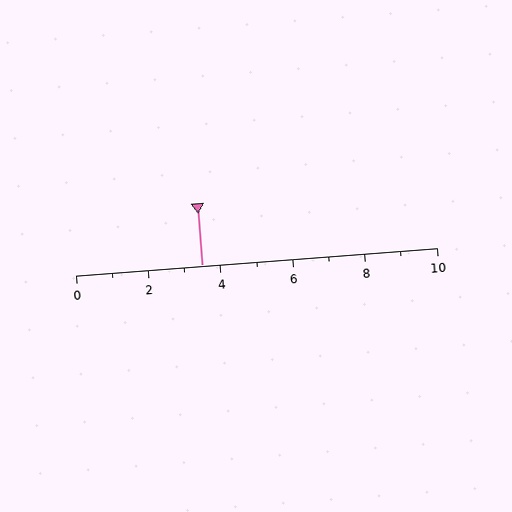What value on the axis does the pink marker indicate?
The marker indicates approximately 3.5.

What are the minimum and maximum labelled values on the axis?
The axis runs from 0 to 10.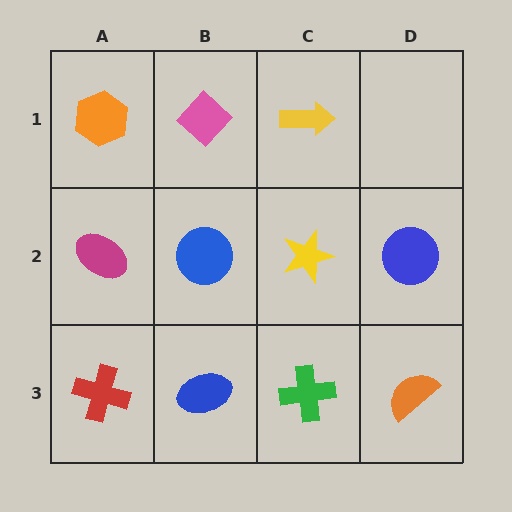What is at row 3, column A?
A red cross.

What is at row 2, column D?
A blue circle.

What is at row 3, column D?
An orange semicircle.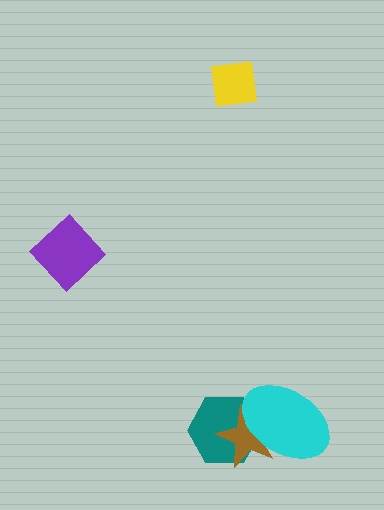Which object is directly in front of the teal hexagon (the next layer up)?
The brown star is directly in front of the teal hexagon.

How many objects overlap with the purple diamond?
0 objects overlap with the purple diamond.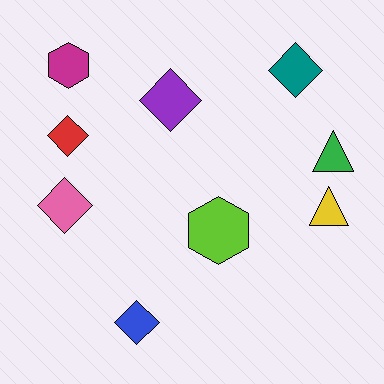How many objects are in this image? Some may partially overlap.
There are 9 objects.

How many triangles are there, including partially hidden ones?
There are 2 triangles.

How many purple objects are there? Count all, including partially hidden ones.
There is 1 purple object.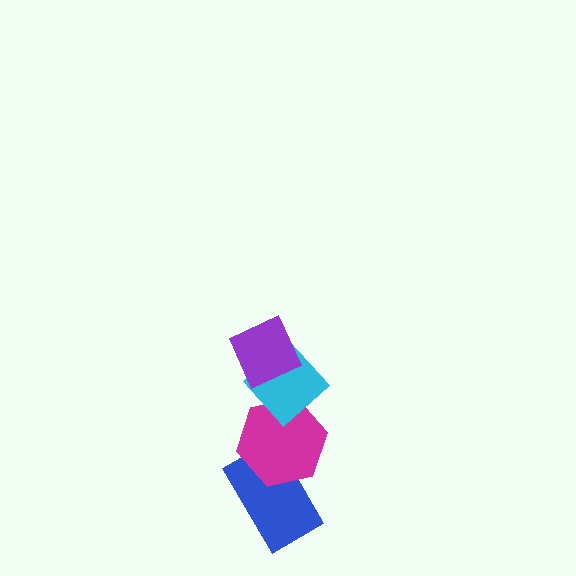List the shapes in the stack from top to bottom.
From top to bottom: the purple diamond, the cyan diamond, the magenta hexagon, the blue rectangle.